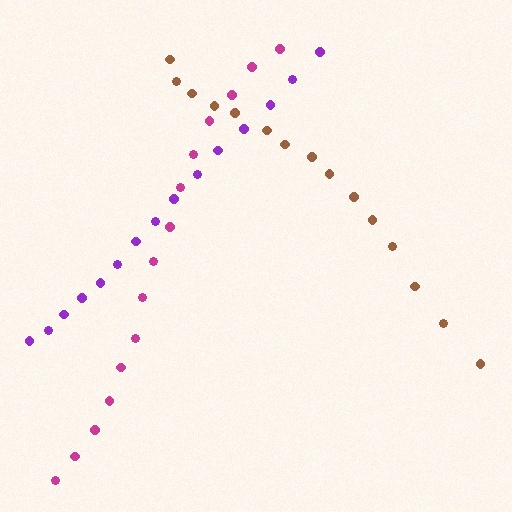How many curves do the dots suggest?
There are 3 distinct paths.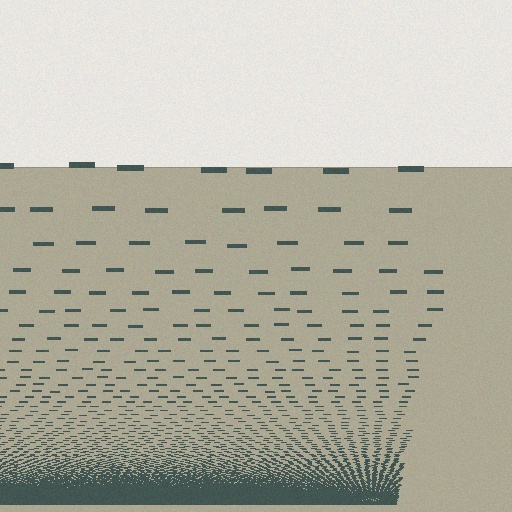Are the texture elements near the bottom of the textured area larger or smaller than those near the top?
Smaller. The gradient is inverted — elements near the bottom are smaller and denser.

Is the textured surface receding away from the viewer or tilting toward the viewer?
The surface appears to tilt toward the viewer. Texture elements get larger and sparser toward the top.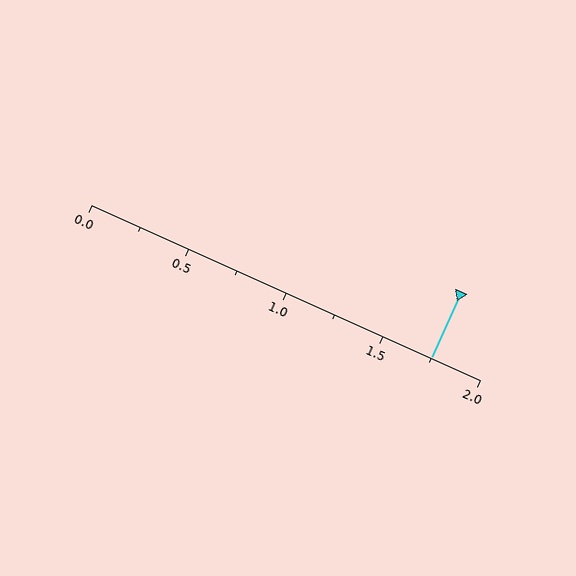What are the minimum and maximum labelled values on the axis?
The axis runs from 0.0 to 2.0.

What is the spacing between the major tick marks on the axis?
The major ticks are spaced 0.5 apart.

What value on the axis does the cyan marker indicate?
The marker indicates approximately 1.75.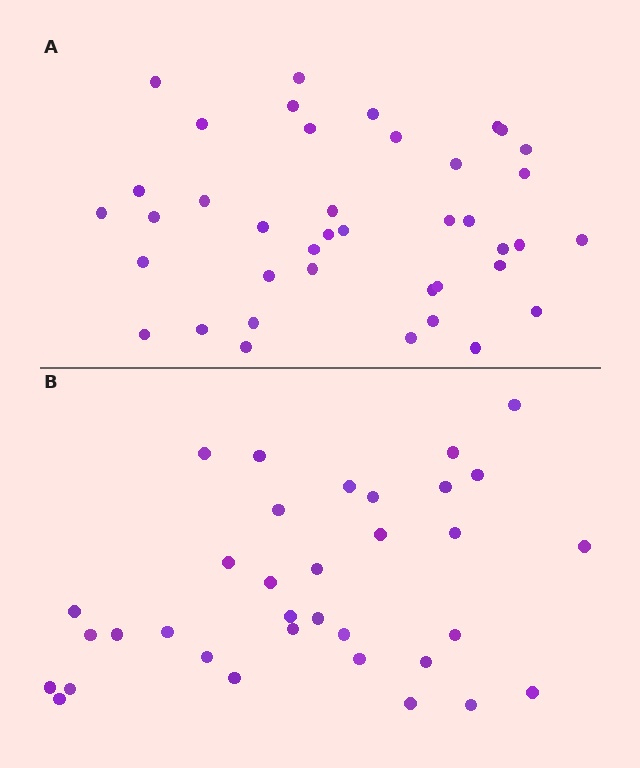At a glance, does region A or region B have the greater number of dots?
Region A (the top region) has more dots.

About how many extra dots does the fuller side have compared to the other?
Region A has about 6 more dots than region B.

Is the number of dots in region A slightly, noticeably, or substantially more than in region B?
Region A has only slightly more — the two regions are fairly close. The ratio is roughly 1.2 to 1.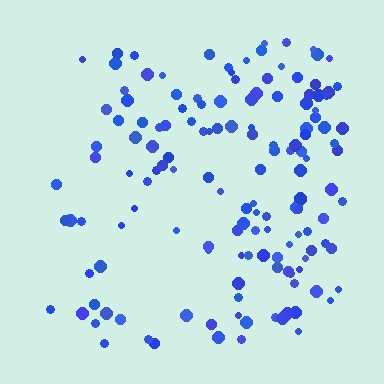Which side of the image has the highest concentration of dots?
The right.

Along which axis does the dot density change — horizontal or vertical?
Horizontal.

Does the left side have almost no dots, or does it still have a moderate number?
Still a moderate number, just noticeably fewer than the right.